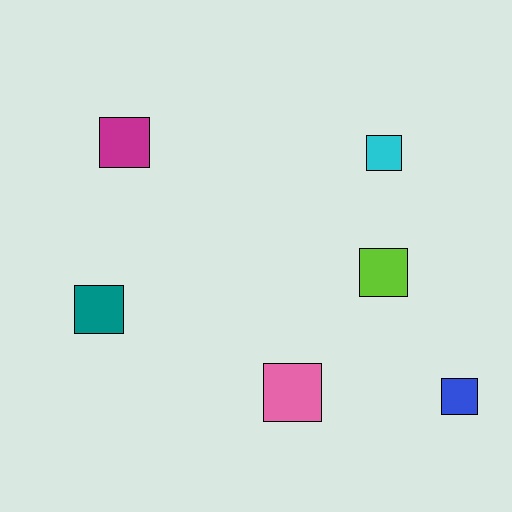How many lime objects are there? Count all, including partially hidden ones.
There is 1 lime object.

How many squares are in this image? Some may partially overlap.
There are 6 squares.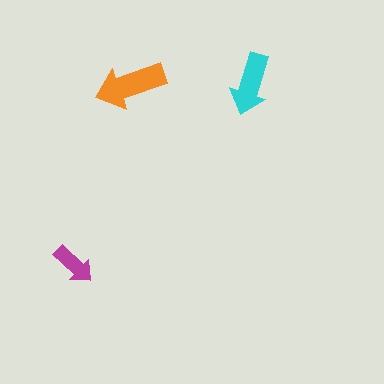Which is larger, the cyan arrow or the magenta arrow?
The cyan one.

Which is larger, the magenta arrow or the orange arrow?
The orange one.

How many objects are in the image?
There are 3 objects in the image.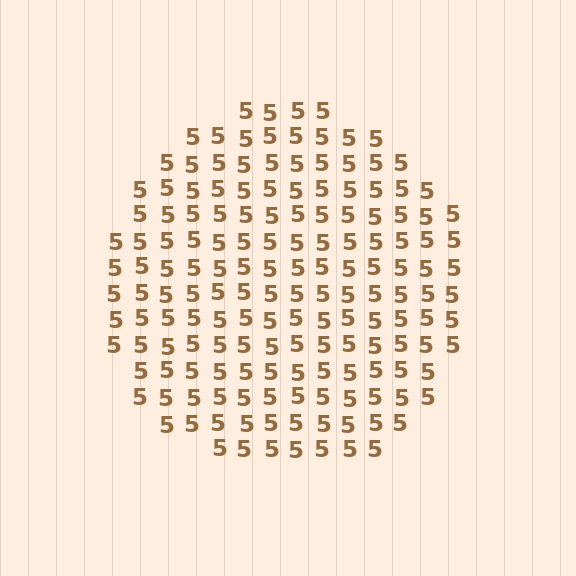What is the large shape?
The large shape is a circle.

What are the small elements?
The small elements are digit 5's.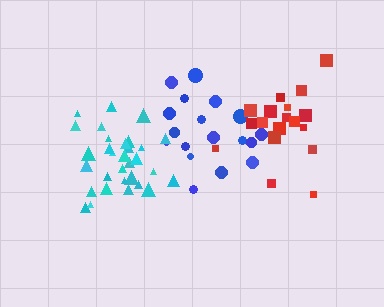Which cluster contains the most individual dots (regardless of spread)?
Cyan (31).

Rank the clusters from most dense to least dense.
cyan, blue, red.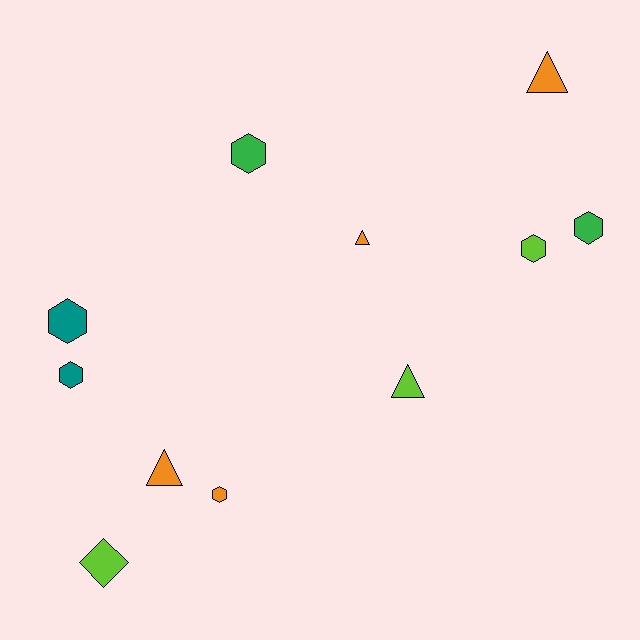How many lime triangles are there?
There is 1 lime triangle.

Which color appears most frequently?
Orange, with 4 objects.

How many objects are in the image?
There are 11 objects.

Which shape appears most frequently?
Hexagon, with 6 objects.